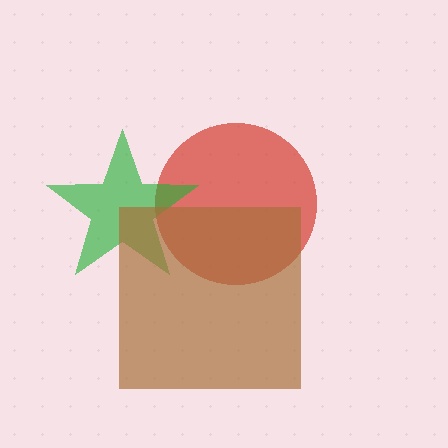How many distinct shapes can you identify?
There are 3 distinct shapes: a red circle, a green star, a brown square.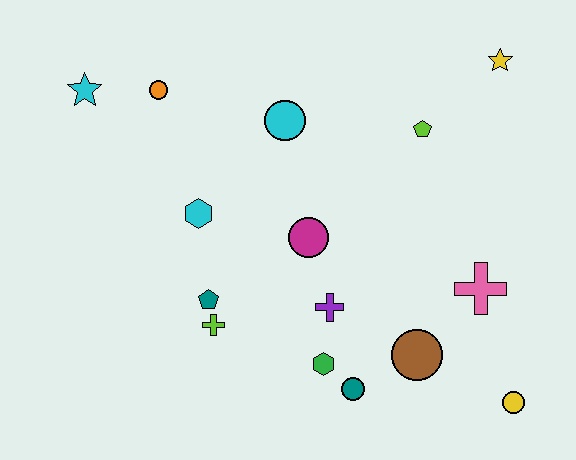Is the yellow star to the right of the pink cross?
Yes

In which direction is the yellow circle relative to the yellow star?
The yellow circle is below the yellow star.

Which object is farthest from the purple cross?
The cyan star is farthest from the purple cross.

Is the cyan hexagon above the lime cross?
Yes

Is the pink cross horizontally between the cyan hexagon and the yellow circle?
Yes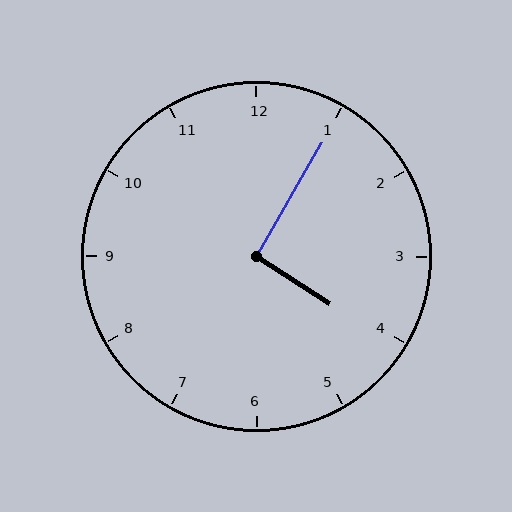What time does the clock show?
4:05.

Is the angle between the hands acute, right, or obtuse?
It is right.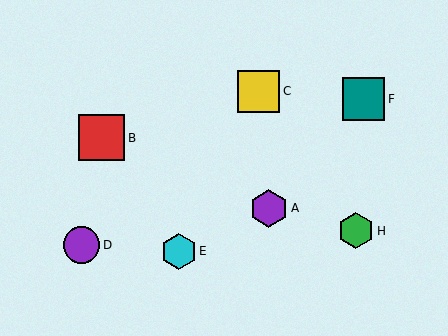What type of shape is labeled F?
Shape F is a teal square.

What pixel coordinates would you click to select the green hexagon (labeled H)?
Click at (356, 231) to select the green hexagon H.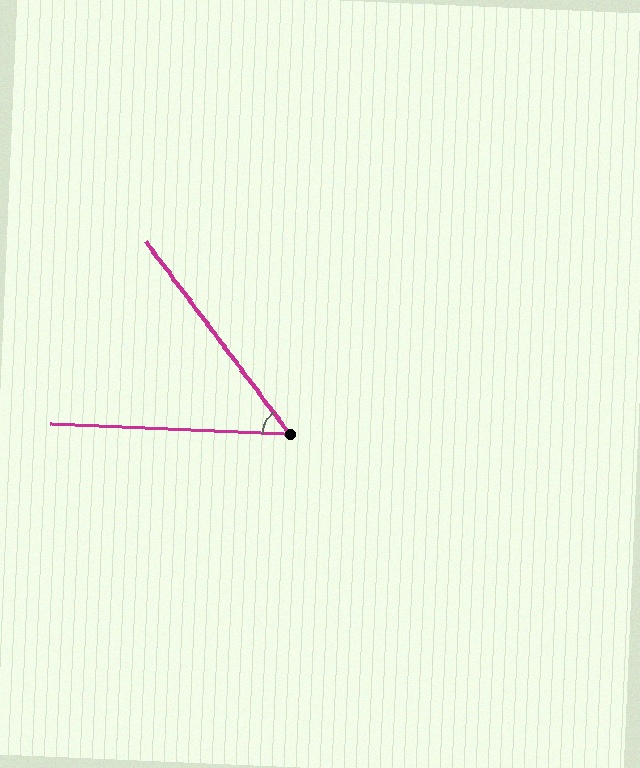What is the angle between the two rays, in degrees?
Approximately 51 degrees.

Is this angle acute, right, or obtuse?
It is acute.